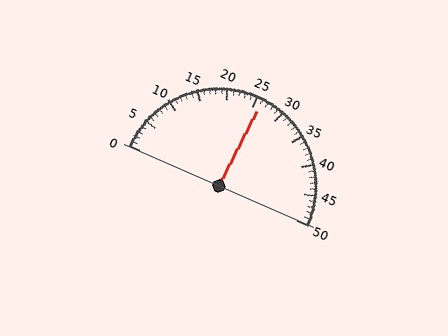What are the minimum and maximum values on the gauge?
The gauge ranges from 0 to 50.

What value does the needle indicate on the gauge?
The needle indicates approximately 26.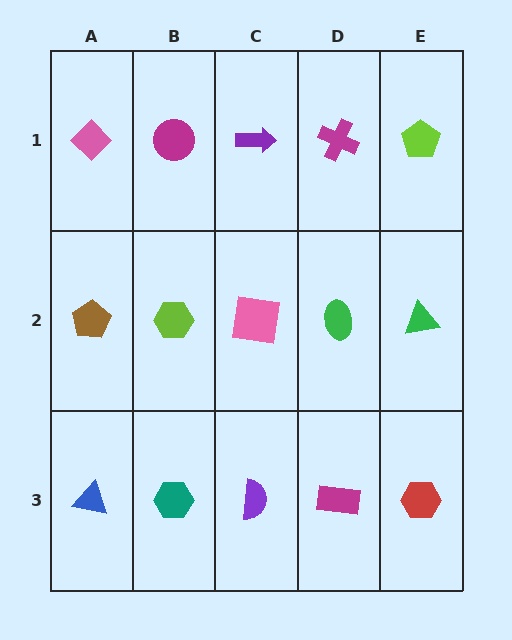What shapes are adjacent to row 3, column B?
A lime hexagon (row 2, column B), a blue triangle (row 3, column A), a purple semicircle (row 3, column C).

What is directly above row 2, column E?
A lime pentagon.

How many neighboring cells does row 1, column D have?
3.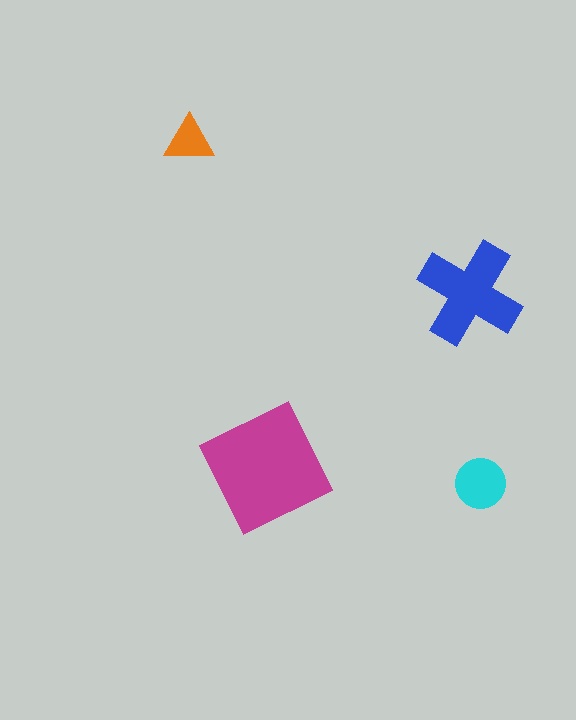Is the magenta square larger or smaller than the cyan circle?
Larger.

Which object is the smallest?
The orange triangle.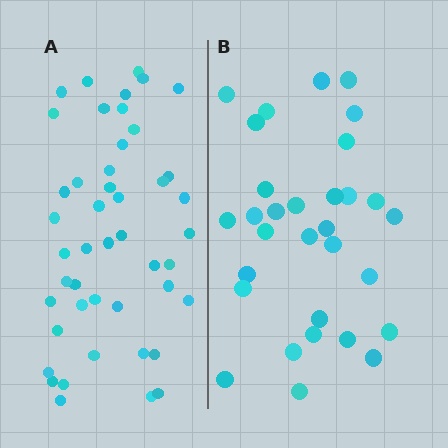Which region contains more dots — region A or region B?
Region A (the left region) has more dots.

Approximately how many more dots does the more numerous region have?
Region A has approximately 15 more dots than region B.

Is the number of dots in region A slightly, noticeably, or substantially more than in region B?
Region A has substantially more. The ratio is roughly 1.5 to 1.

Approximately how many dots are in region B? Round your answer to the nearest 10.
About 30 dots. (The exact count is 31, which rounds to 30.)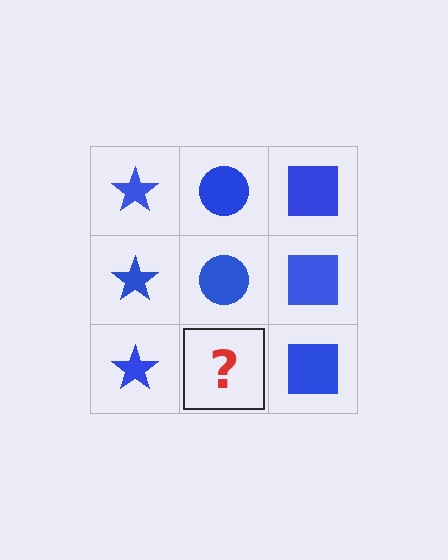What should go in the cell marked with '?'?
The missing cell should contain a blue circle.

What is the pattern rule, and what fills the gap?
The rule is that each column has a consistent shape. The gap should be filled with a blue circle.